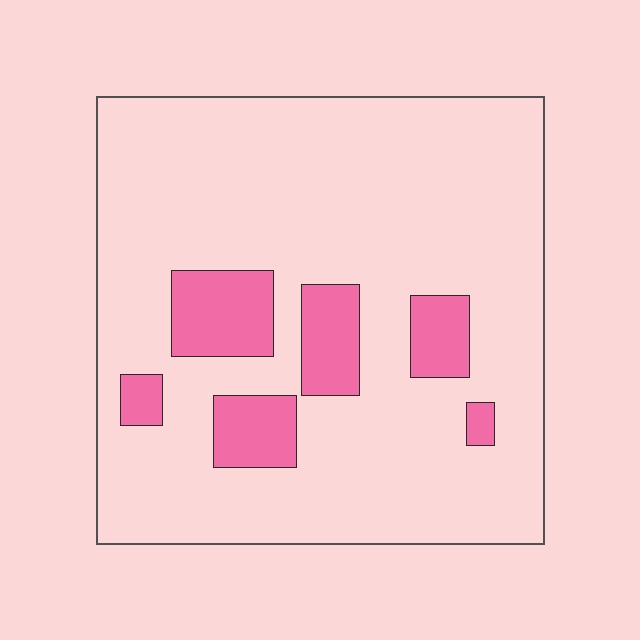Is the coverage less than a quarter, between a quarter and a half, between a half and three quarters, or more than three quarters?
Less than a quarter.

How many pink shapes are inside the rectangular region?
6.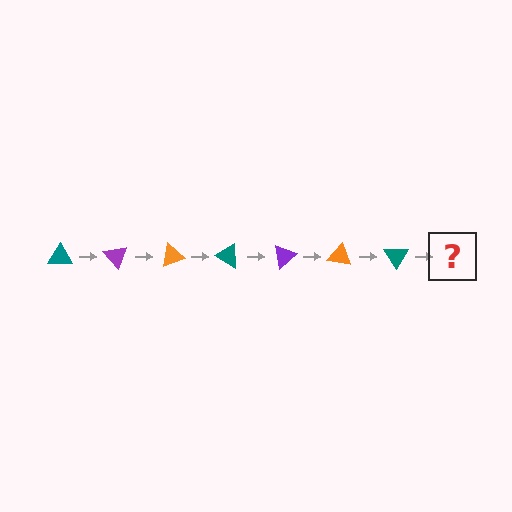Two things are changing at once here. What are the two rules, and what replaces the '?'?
The two rules are that it rotates 50 degrees each step and the color cycles through teal, purple, and orange. The '?' should be a purple triangle, rotated 350 degrees from the start.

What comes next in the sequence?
The next element should be a purple triangle, rotated 350 degrees from the start.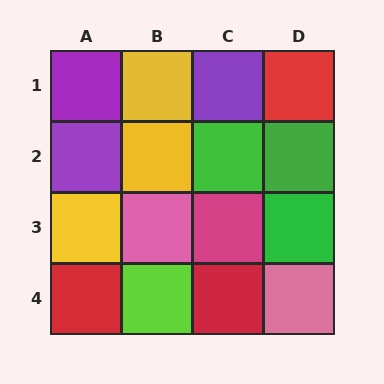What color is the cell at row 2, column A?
Purple.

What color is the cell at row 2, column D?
Green.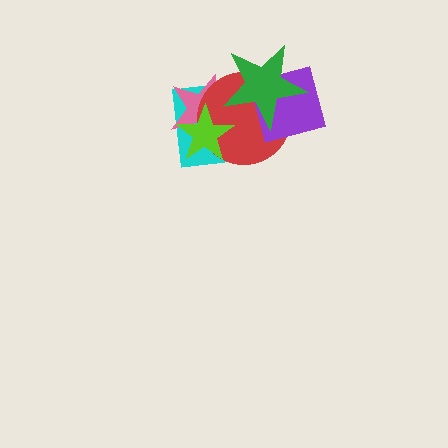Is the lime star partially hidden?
No, no other shape covers it.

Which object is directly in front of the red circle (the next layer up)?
The purple square is directly in front of the red circle.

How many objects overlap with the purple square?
3 objects overlap with the purple square.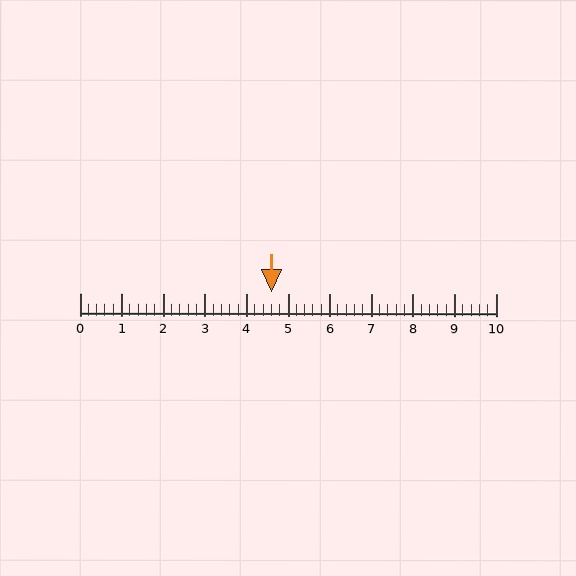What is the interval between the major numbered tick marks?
The major tick marks are spaced 1 units apart.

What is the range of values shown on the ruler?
The ruler shows values from 0 to 10.